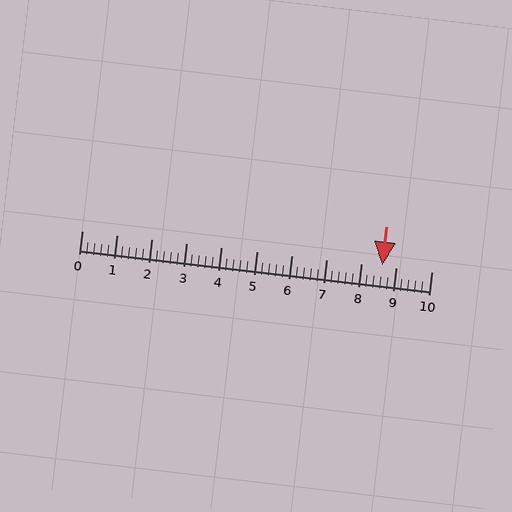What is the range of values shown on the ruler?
The ruler shows values from 0 to 10.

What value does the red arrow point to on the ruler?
The red arrow points to approximately 8.6.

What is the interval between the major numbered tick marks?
The major tick marks are spaced 1 units apart.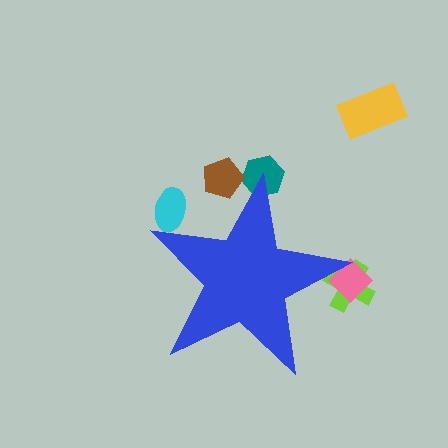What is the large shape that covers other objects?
A blue star.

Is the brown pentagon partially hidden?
Yes, the brown pentagon is partially hidden behind the blue star.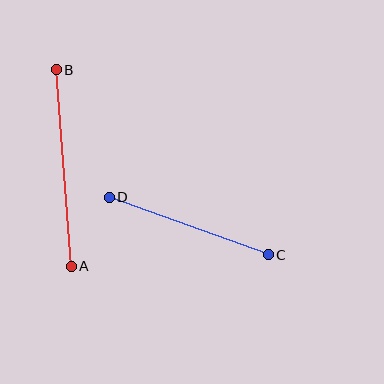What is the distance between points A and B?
The distance is approximately 197 pixels.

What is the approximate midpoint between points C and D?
The midpoint is at approximately (189, 226) pixels.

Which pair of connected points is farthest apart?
Points A and B are farthest apart.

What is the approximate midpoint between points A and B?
The midpoint is at approximately (64, 168) pixels.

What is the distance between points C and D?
The distance is approximately 169 pixels.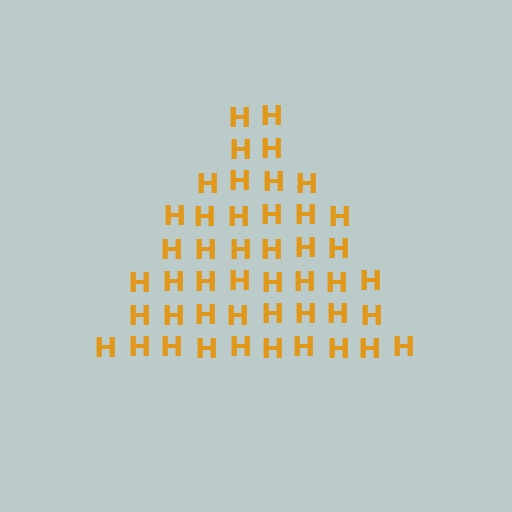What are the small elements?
The small elements are letter H's.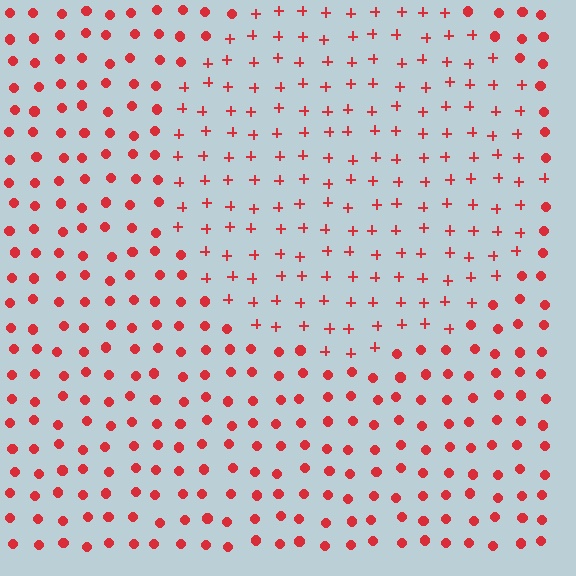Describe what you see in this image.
The image is filled with small red elements arranged in a uniform grid. A circle-shaped region contains plus signs, while the surrounding area contains circles. The boundary is defined purely by the change in element shape.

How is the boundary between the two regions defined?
The boundary is defined by a change in element shape: plus signs inside vs. circles outside. All elements share the same color and spacing.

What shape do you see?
I see a circle.